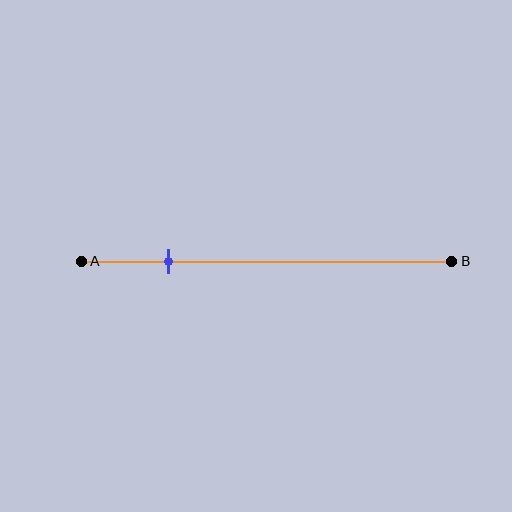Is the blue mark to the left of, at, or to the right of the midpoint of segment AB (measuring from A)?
The blue mark is to the left of the midpoint of segment AB.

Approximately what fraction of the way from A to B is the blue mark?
The blue mark is approximately 25% of the way from A to B.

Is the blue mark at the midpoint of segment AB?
No, the mark is at about 25% from A, not at the 50% midpoint.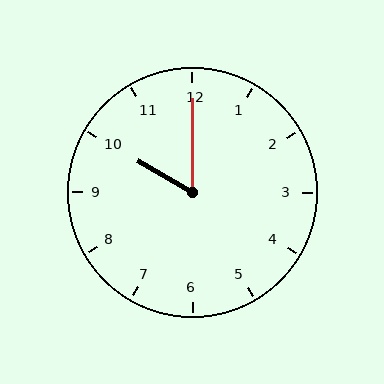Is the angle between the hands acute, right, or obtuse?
It is acute.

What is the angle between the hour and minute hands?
Approximately 60 degrees.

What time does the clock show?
10:00.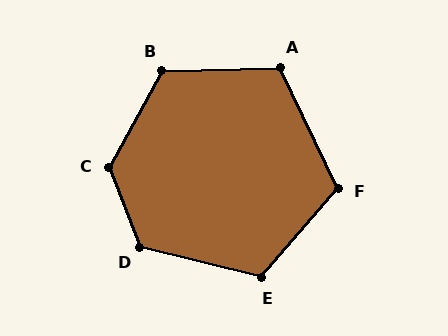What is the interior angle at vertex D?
Approximately 126 degrees (obtuse).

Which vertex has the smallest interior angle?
A, at approximately 114 degrees.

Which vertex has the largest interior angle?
C, at approximately 130 degrees.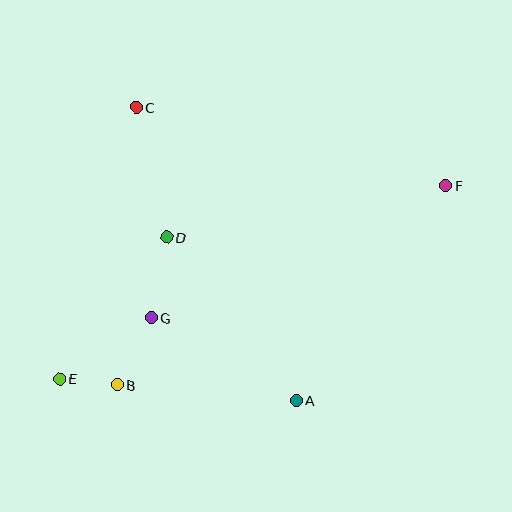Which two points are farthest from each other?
Points E and F are farthest from each other.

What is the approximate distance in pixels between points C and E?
The distance between C and E is approximately 282 pixels.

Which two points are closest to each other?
Points B and E are closest to each other.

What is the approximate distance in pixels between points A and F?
The distance between A and F is approximately 262 pixels.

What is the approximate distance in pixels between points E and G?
The distance between E and G is approximately 110 pixels.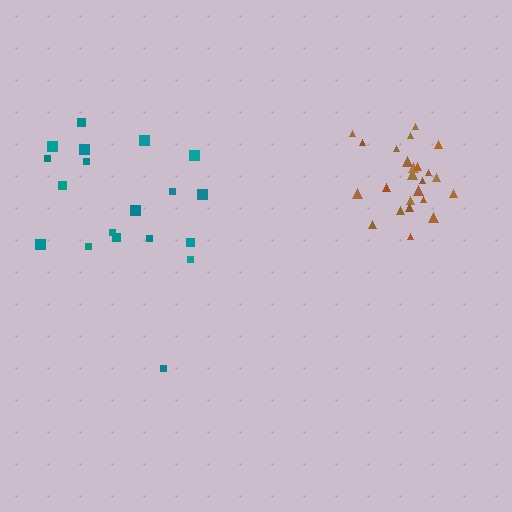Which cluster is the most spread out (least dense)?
Teal.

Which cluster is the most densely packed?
Brown.